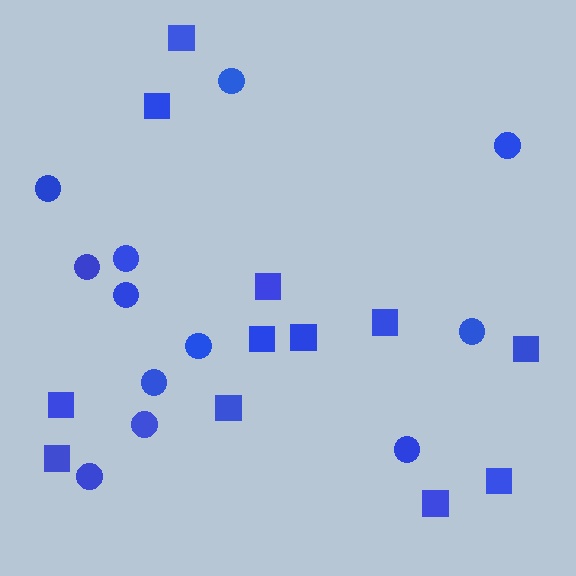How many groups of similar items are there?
There are 2 groups: one group of circles (12) and one group of squares (12).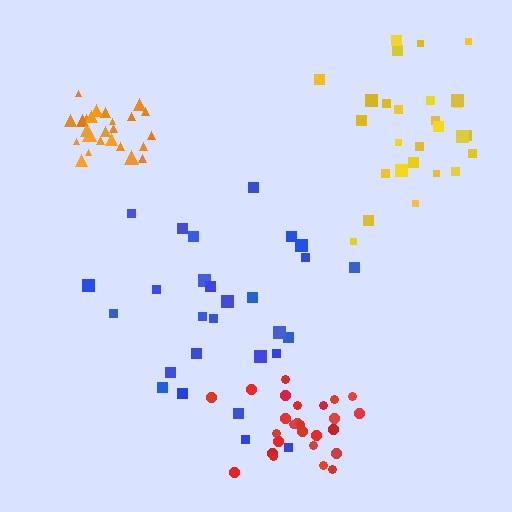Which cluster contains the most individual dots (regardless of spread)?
Blue (29).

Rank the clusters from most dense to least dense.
orange, red, yellow, blue.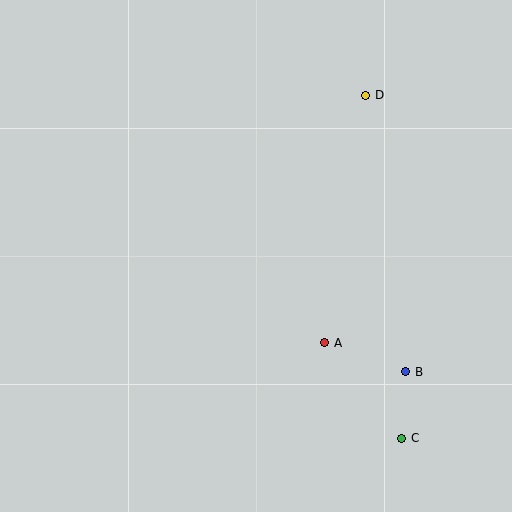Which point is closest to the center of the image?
Point A at (324, 343) is closest to the center.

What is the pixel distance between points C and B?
The distance between C and B is 67 pixels.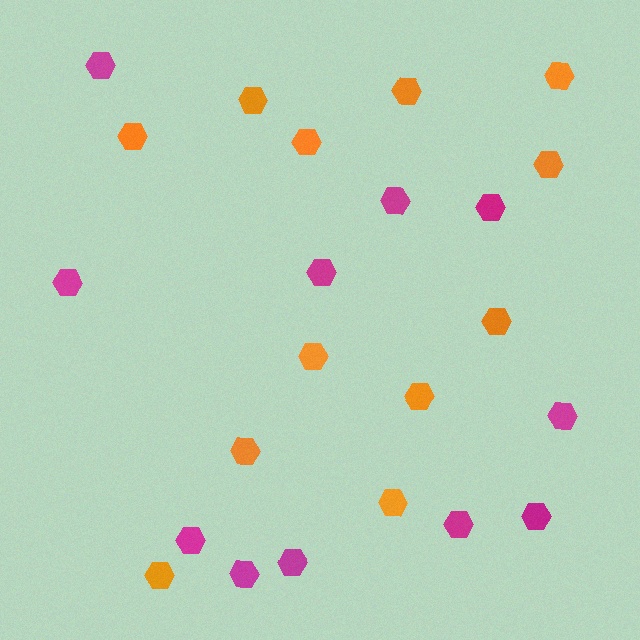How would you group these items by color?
There are 2 groups: one group of orange hexagons (12) and one group of magenta hexagons (11).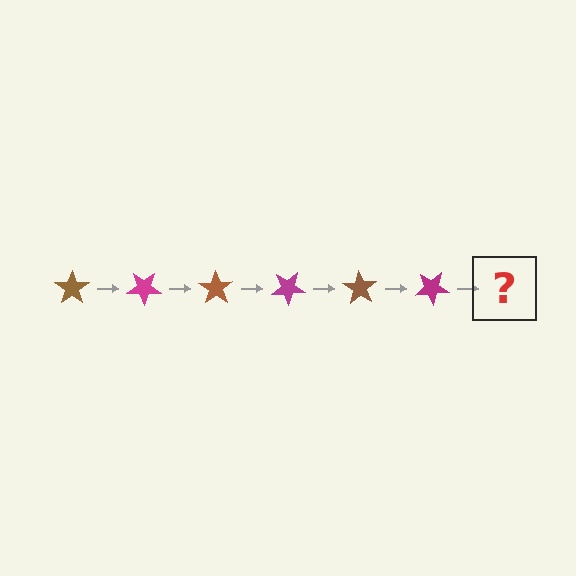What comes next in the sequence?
The next element should be a brown star, rotated 210 degrees from the start.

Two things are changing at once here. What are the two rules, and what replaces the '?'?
The two rules are that it rotates 35 degrees each step and the color cycles through brown and magenta. The '?' should be a brown star, rotated 210 degrees from the start.